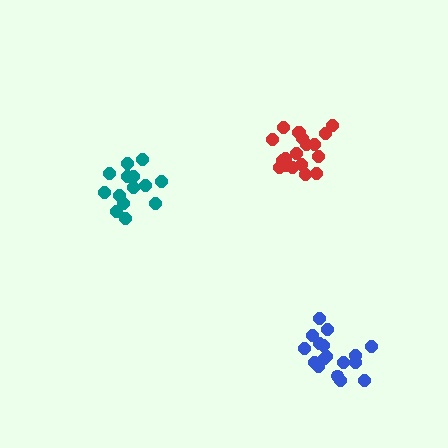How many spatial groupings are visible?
There are 3 spatial groupings.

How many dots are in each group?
Group 1: 19 dots, Group 2: 14 dots, Group 3: 17 dots (50 total).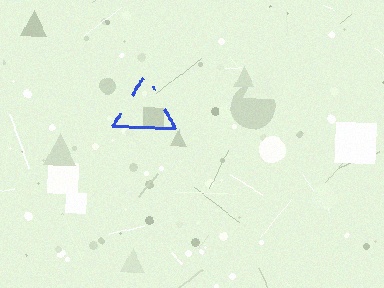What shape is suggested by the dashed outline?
The dashed outline suggests a triangle.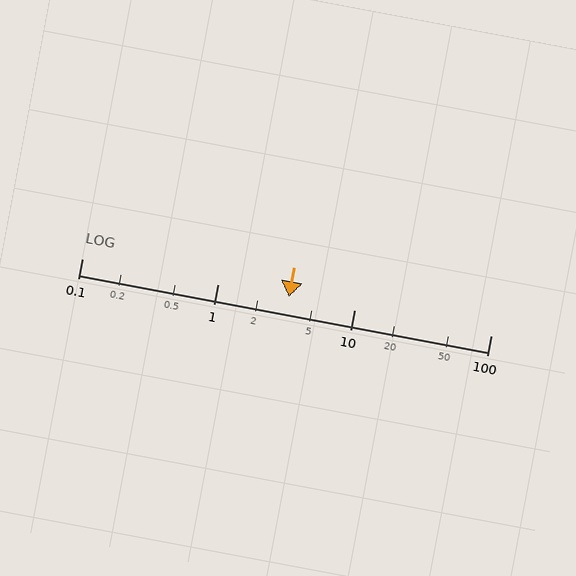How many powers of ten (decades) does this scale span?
The scale spans 3 decades, from 0.1 to 100.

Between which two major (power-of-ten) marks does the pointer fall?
The pointer is between 1 and 10.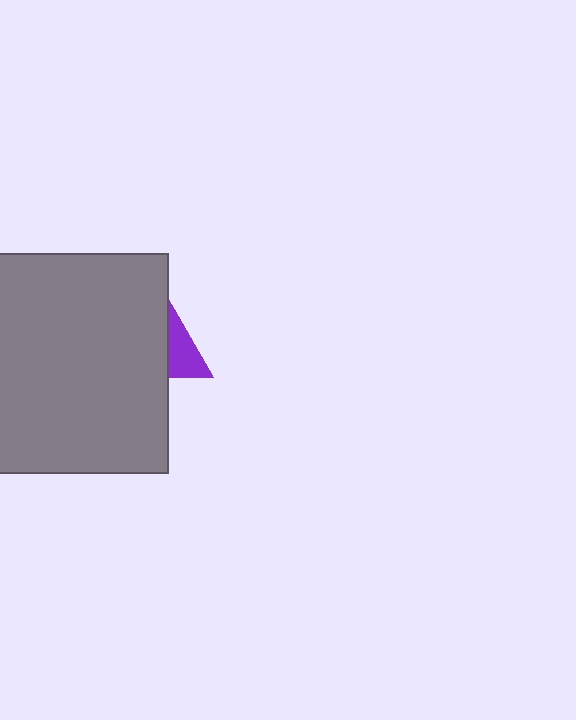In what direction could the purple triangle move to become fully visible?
The purple triangle could move right. That would shift it out from behind the gray rectangle entirely.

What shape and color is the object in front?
The object in front is a gray rectangle.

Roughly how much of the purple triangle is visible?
A small part of it is visible (roughly 33%).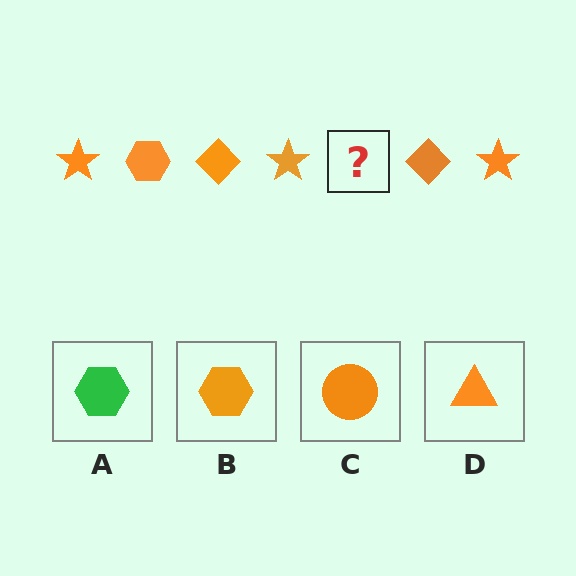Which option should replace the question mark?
Option B.